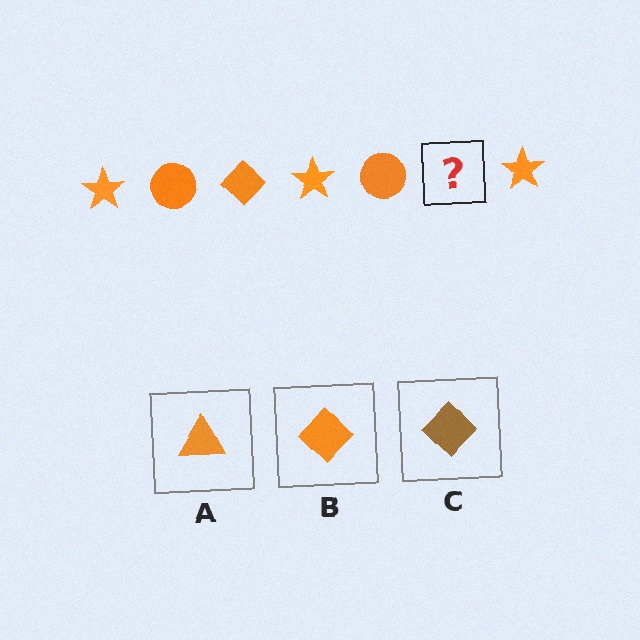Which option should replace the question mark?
Option B.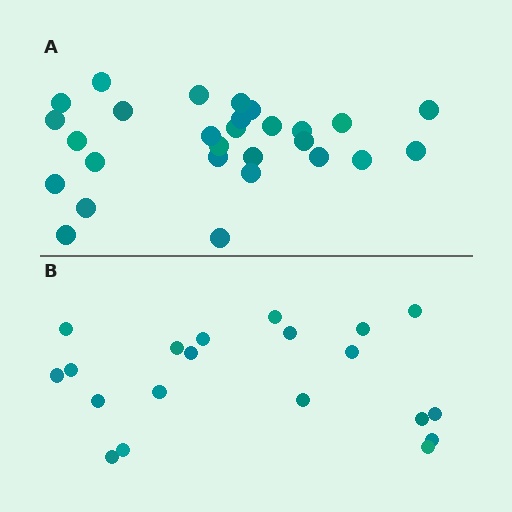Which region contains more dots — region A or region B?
Region A (the top region) has more dots.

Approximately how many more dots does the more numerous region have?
Region A has roughly 8 or so more dots than region B.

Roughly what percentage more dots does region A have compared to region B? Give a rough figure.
About 40% more.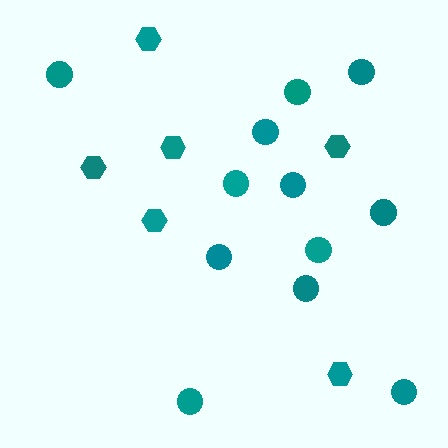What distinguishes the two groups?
There are 2 groups: one group of circles (12) and one group of hexagons (6).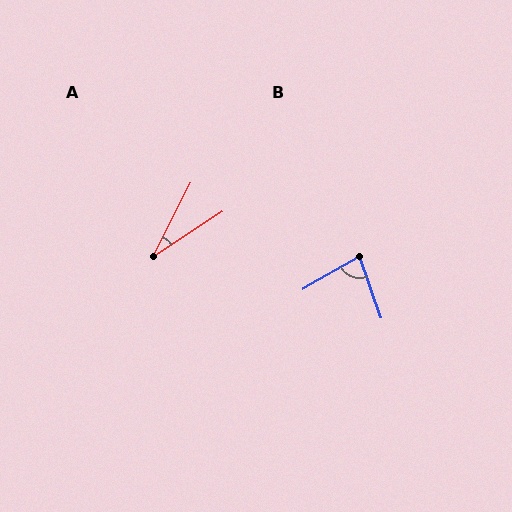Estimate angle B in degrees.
Approximately 79 degrees.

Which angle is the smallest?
A, at approximately 30 degrees.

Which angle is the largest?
B, at approximately 79 degrees.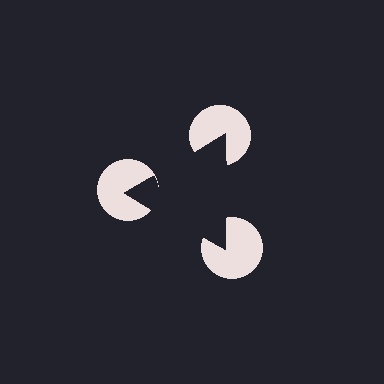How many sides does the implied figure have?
3 sides.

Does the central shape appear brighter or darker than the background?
It typically appears slightly darker than the background, even though no actual brightness change is drawn.